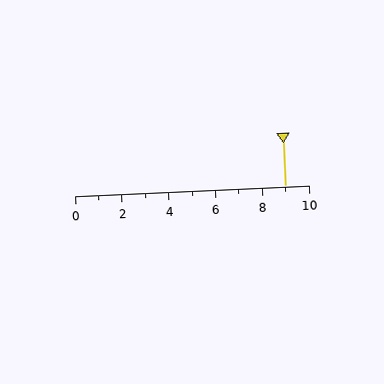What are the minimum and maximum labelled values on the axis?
The axis runs from 0 to 10.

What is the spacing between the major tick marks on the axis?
The major ticks are spaced 2 apart.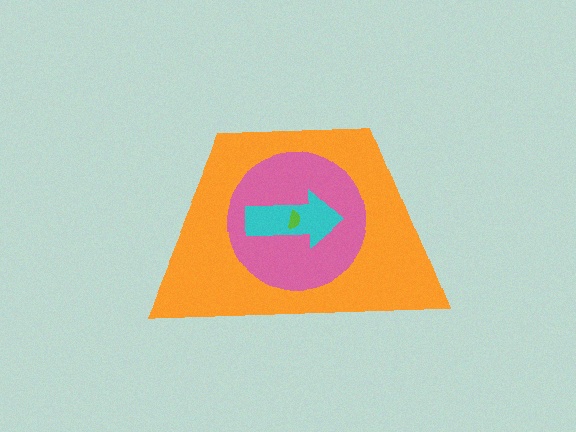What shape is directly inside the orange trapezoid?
The pink circle.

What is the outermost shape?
The orange trapezoid.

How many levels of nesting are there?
4.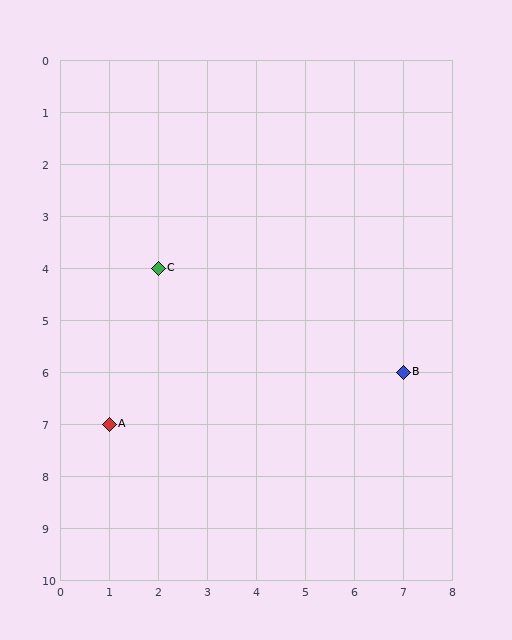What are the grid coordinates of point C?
Point C is at grid coordinates (2, 4).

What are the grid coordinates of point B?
Point B is at grid coordinates (7, 6).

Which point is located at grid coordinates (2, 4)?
Point C is at (2, 4).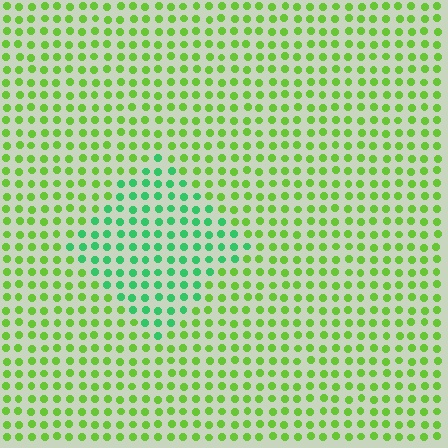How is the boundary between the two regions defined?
The boundary is defined purely by a slight shift in hue (about 42 degrees). Spacing, size, and orientation are identical on both sides.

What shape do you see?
I see a diamond.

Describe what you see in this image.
The image is filled with small lime elements in a uniform arrangement. A diamond-shaped region is visible where the elements are tinted to a slightly different hue, forming a subtle color boundary.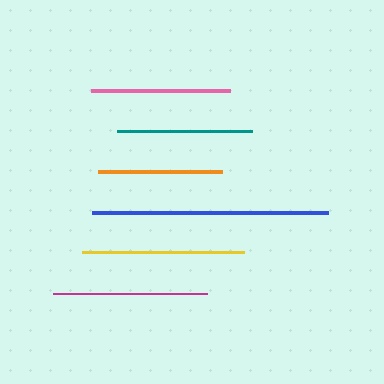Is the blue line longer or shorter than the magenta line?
The blue line is longer than the magenta line.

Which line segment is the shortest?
The orange line is the shortest at approximately 125 pixels.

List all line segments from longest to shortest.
From longest to shortest: blue, yellow, magenta, pink, teal, orange.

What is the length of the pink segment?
The pink segment is approximately 139 pixels long.